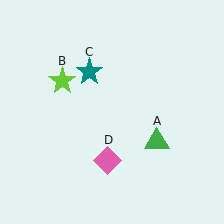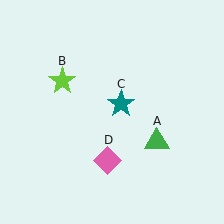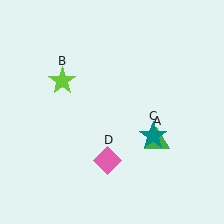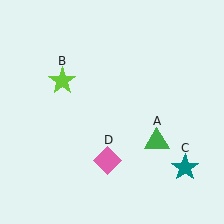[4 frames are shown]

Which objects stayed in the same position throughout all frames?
Green triangle (object A) and lime star (object B) and pink diamond (object D) remained stationary.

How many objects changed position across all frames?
1 object changed position: teal star (object C).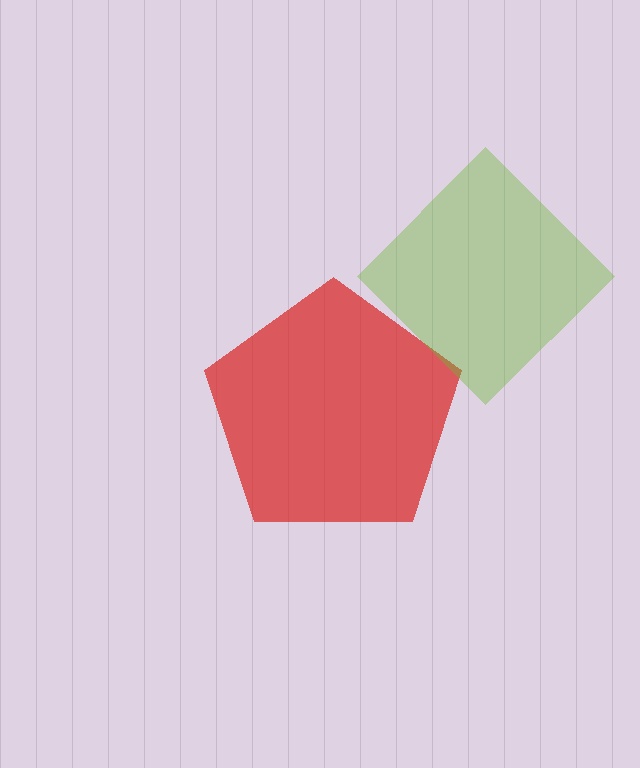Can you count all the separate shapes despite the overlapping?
Yes, there are 2 separate shapes.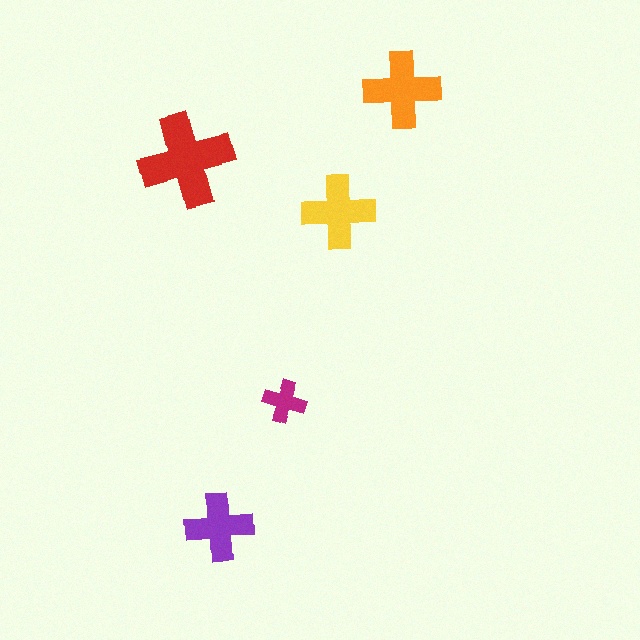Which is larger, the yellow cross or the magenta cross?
The yellow one.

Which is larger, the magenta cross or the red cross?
The red one.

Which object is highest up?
The orange cross is topmost.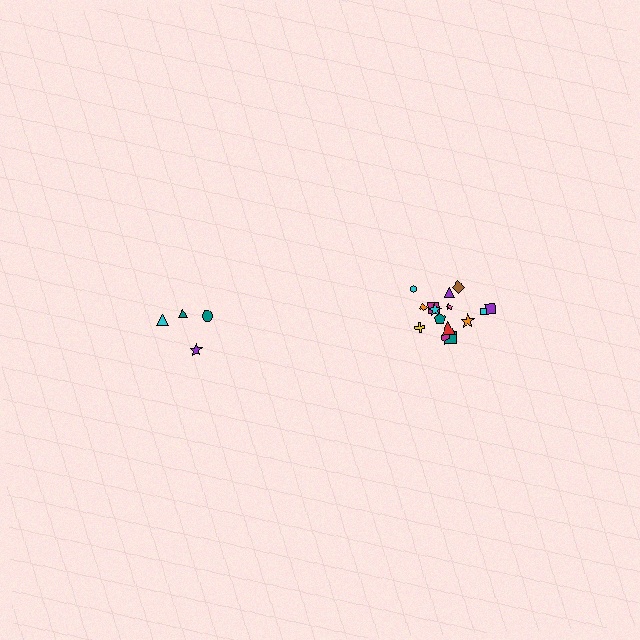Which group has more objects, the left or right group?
The right group.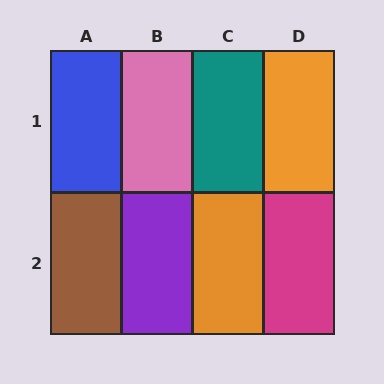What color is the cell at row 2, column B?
Purple.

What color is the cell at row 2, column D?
Magenta.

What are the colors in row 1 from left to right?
Blue, pink, teal, orange.